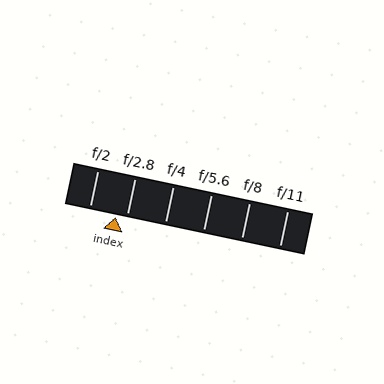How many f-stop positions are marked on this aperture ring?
There are 6 f-stop positions marked.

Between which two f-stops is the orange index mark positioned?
The index mark is between f/2 and f/2.8.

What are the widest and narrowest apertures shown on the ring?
The widest aperture shown is f/2 and the narrowest is f/11.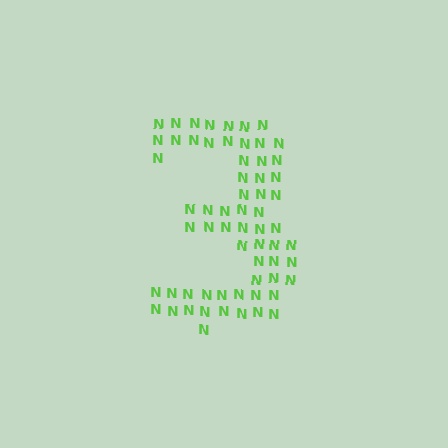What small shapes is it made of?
It is made of small letter N's.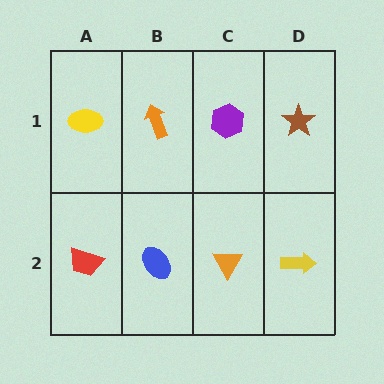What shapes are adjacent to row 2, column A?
A yellow ellipse (row 1, column A), a blue ellipse (row 2, column B).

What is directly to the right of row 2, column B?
An orange triangle.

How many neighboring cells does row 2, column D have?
2.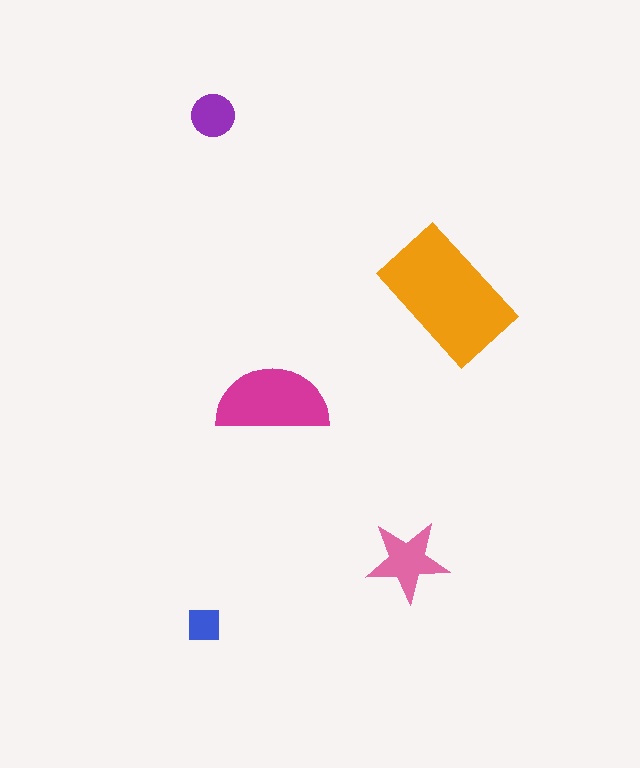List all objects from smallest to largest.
The blue square, the purple circle, the pink star, the magenta semicircle, the orange rectangle.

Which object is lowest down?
The blue square is bottommost.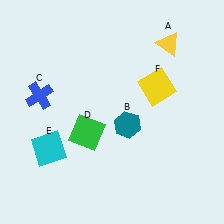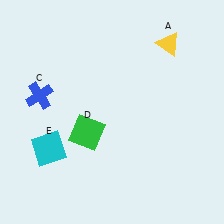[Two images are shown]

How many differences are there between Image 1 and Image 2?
There are 2 differences between the two images.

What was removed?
The teal hexagon (B), the yellow square (F) were removed in Image 2.